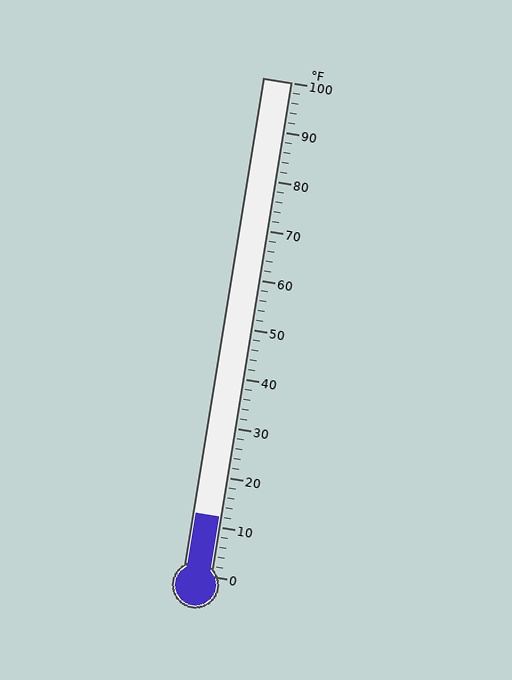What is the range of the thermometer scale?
The thermometer scale ranges from 0°F to 100°F.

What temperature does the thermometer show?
The thermometer shows approximately 12°F.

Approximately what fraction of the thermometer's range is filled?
The thermometer is filled to approximately 10% of its range.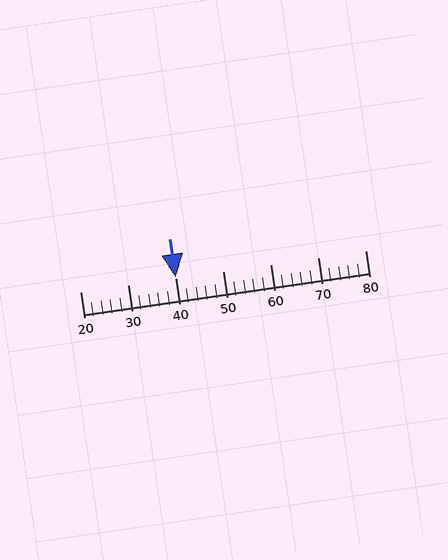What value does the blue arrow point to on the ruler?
The blue arrow points to approximately 40.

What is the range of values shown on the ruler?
The ruler shows values from 20 to 80.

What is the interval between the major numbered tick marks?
The major tick marks are spaced 10 units apart.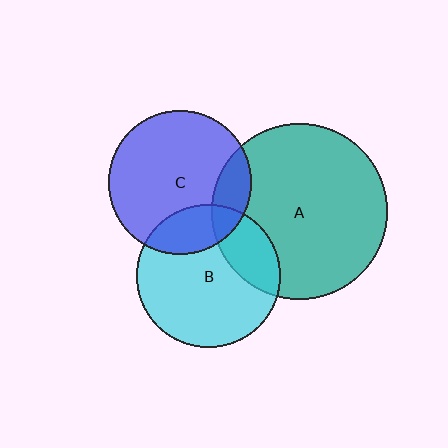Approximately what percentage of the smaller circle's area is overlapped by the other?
Approximately 25%.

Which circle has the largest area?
Circle A (teal).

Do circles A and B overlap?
Yes.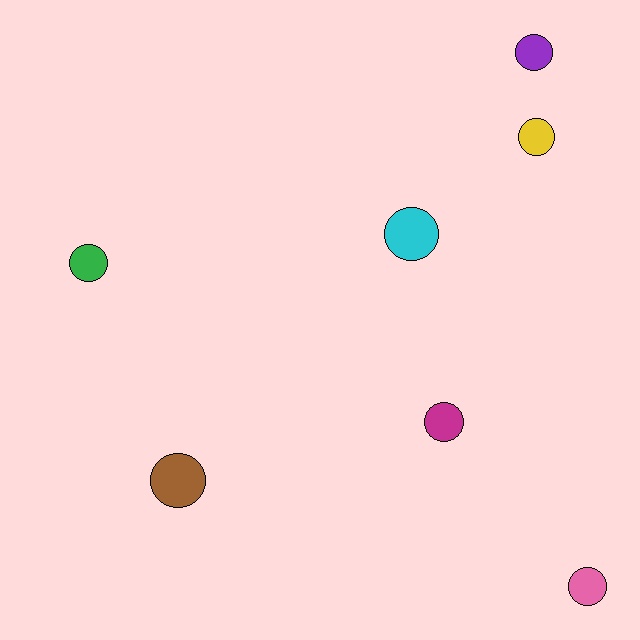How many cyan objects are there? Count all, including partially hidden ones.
There is 1 cyan object.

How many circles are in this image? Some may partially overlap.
There are 7 circles.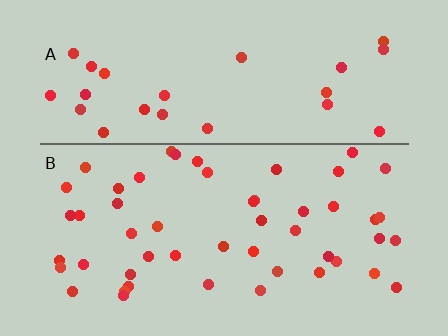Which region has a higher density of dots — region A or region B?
B (the bottom).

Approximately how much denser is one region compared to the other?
Approximately 1.7× — region B over region A.